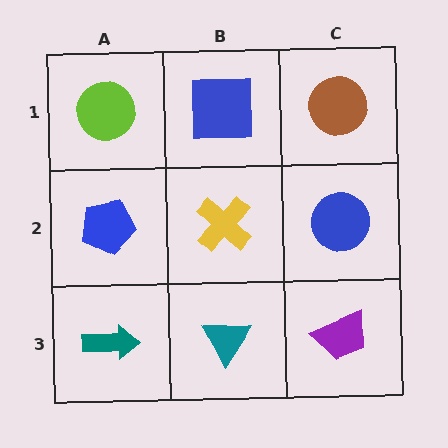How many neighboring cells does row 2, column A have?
3.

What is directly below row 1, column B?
A yellow cross.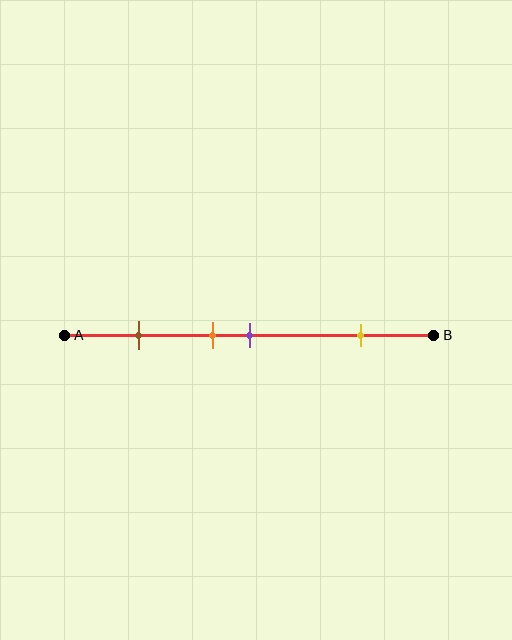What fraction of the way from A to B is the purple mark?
The purple mark is approximately 50% (0.5) of the way from A to B.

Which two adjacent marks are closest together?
The orange and purple marks are the closest adjacent pair.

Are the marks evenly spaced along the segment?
No, the marks are not evenly spaced.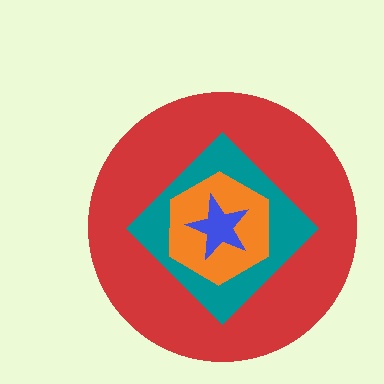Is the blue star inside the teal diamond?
Yes.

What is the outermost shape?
The red circle.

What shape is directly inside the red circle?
The teal diamond.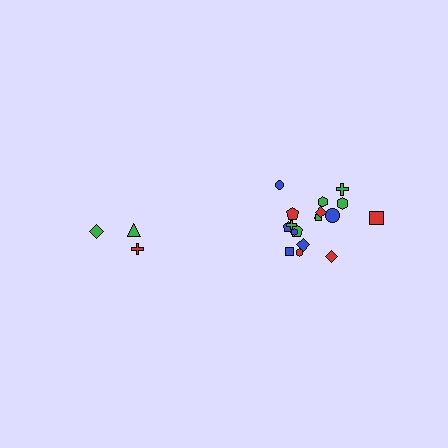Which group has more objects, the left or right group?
The right group.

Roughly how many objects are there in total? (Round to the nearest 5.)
Roughly 20 objects in total.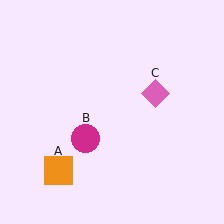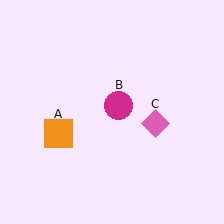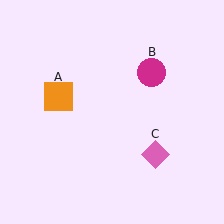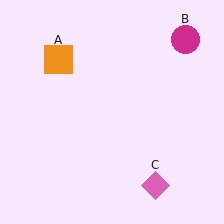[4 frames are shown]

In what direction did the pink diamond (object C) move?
The pink diamond (object C) moved down.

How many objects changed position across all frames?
3 objects changed position: orange square (object A), magenta circle (object B), pink diamond (object C).